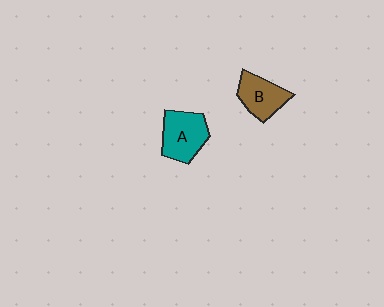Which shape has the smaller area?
Shape B (brown).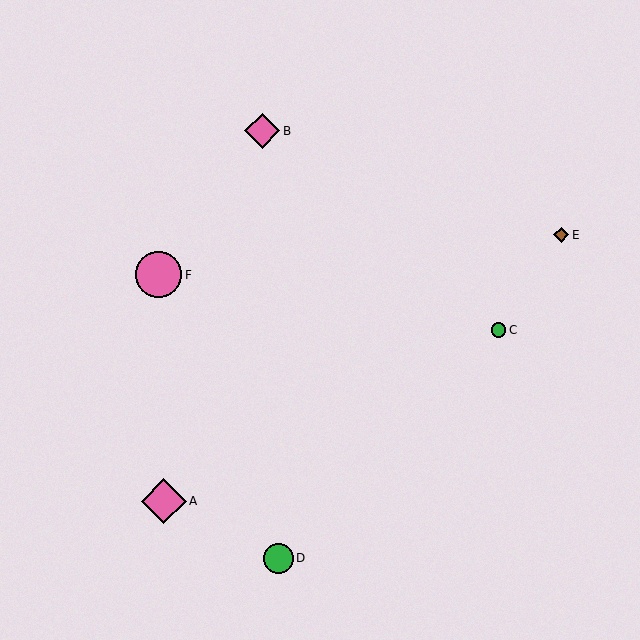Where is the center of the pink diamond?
The center of the pink diamond is at (262, 131).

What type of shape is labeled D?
Shape D is a green circle.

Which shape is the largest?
The pink circle (labeled F) is the largest.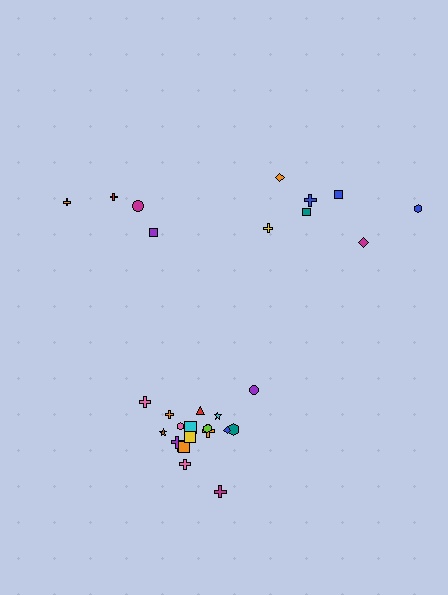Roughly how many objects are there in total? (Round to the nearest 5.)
Roughly 30 objects in total.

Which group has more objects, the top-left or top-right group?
The top-right group.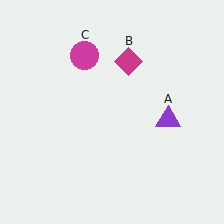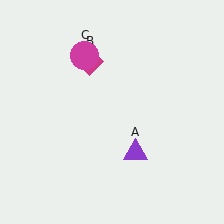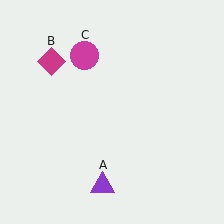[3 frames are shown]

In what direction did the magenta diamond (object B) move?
The magenta diamond (object B) moved left.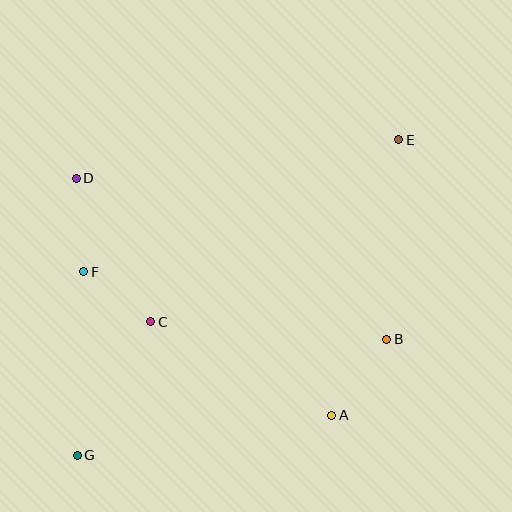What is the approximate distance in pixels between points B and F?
The distance between B and F is approximately 310 pixels.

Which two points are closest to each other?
Points C and F are closest to each other.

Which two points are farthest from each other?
Points E and G are farthest from each other.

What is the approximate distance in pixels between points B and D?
The distance between B and D is approximately 350 pixels.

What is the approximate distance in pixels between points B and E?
The distance between B and E is approximately 200 pixels.